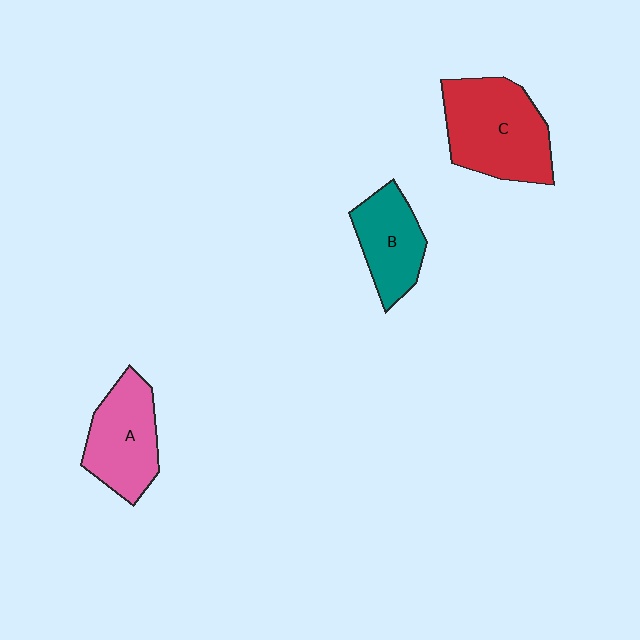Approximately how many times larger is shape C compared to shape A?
Approximately 1.3 times.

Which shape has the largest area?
Shape C (red).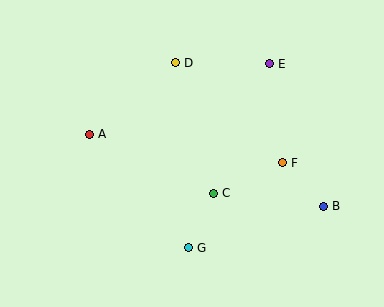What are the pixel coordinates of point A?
Point A is at (90, 134).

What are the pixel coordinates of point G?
Point G is at (189, 248).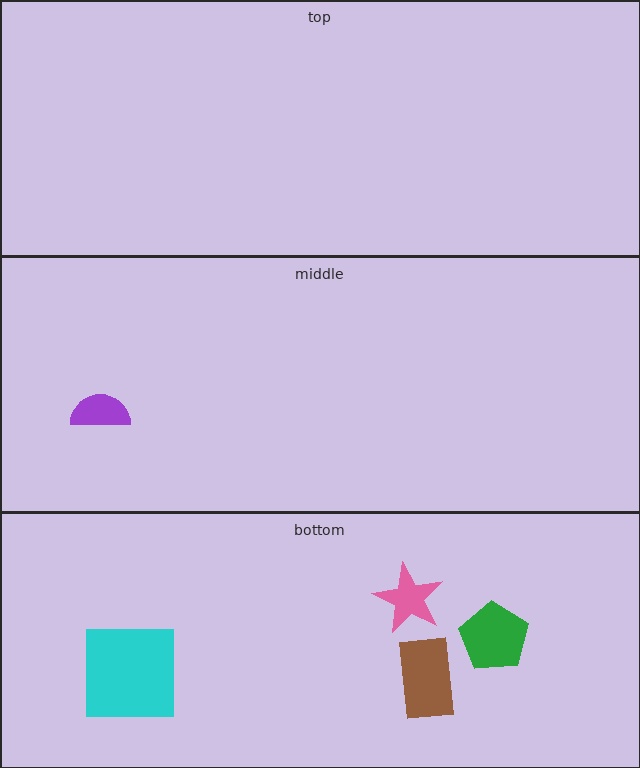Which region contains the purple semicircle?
The middle region.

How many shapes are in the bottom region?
4.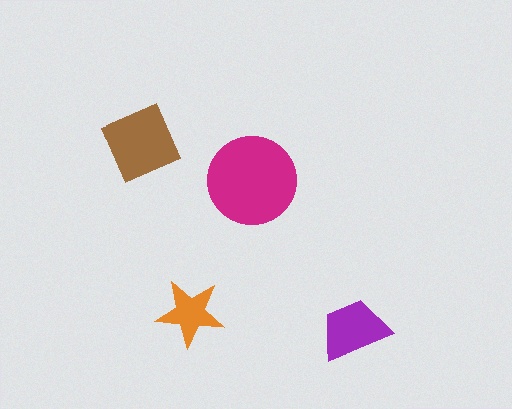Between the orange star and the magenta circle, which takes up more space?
The magenta circle.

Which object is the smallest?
The orange star.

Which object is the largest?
The magenta circle.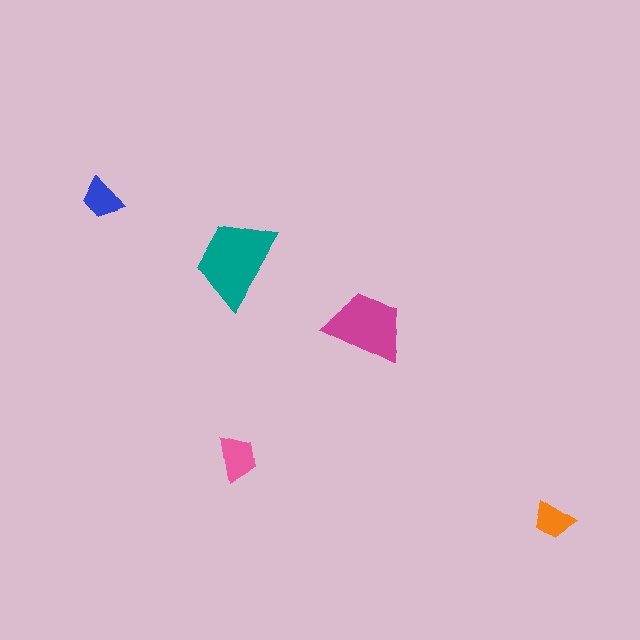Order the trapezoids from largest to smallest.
the teal one, the magenta one, the pink one, the blue one, the orange one.